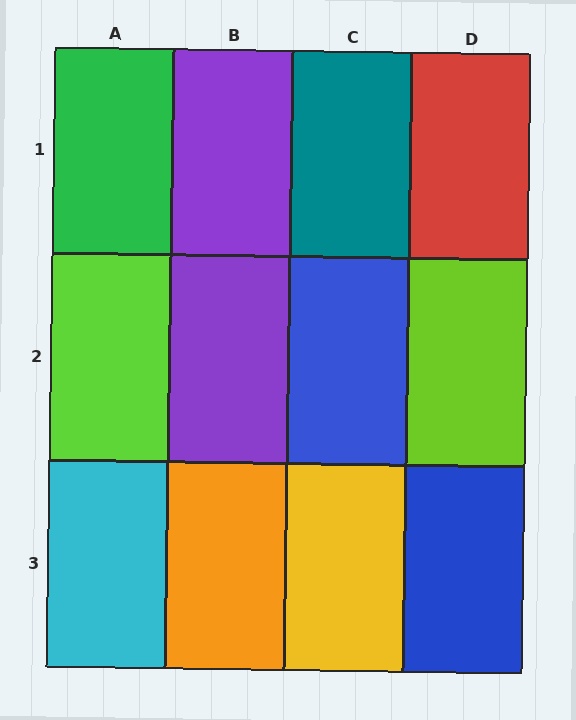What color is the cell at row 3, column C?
Yellow.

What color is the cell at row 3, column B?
Orange.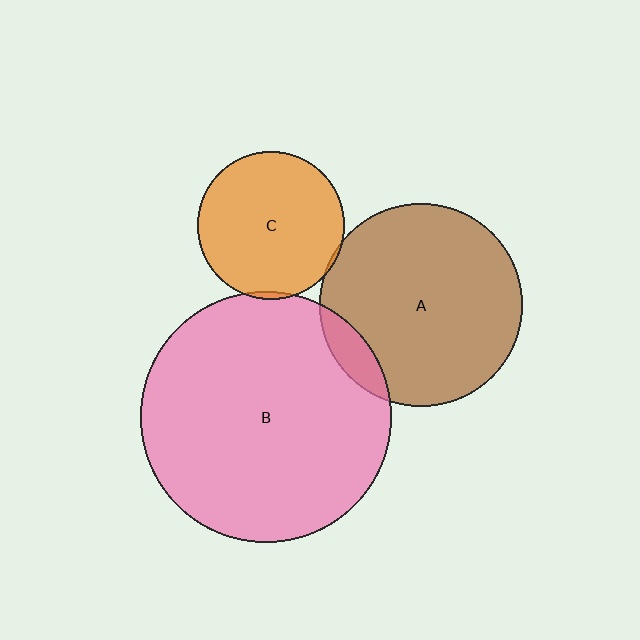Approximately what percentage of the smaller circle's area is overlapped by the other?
Approximately 5%.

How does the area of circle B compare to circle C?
Approximately 2.9 times.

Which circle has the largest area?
Circle B (pink).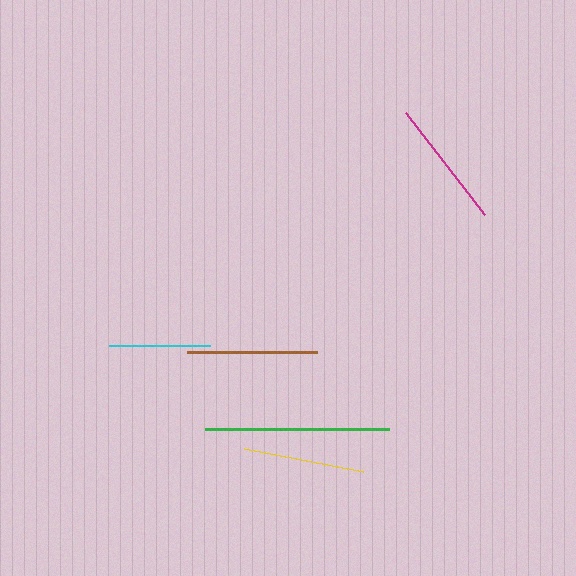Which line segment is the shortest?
The cyan line is the shortest at approximately 101 pixels.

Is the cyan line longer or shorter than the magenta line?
The magenta line is longer than the cyan line.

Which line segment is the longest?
The green line is the longest at approximately 184 pixels.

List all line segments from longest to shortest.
From longest to shortest: green, brown, magenta, yellow, cyan.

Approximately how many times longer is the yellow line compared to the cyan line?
The yellow line is approximately 1.2 times the length of the cyan line.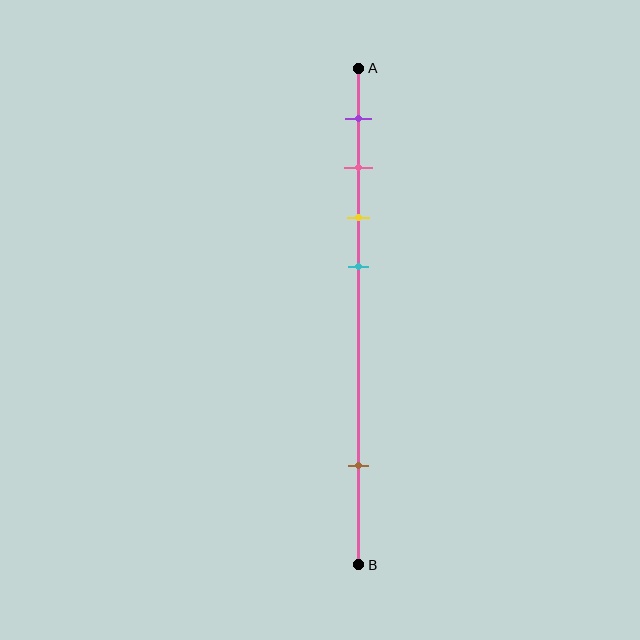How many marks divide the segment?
There are 5 marks dividing the segment.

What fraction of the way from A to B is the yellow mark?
The yellow mark is approximately 30% (0.3) of the way from A to B.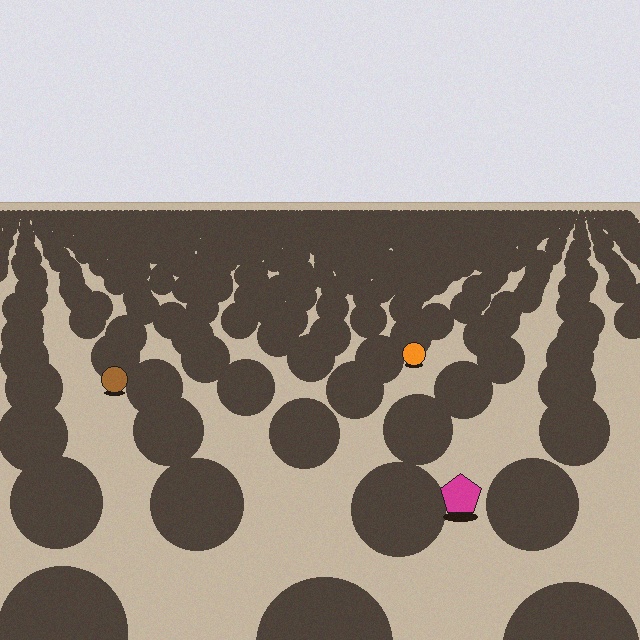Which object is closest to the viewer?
The magenta pentagon is closest. The texture marks near it are larger and more spread out.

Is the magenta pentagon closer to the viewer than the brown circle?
Yes. The magenta pentagon is closer — you can tell from the texture gradient: the ground texture is coarser near it.